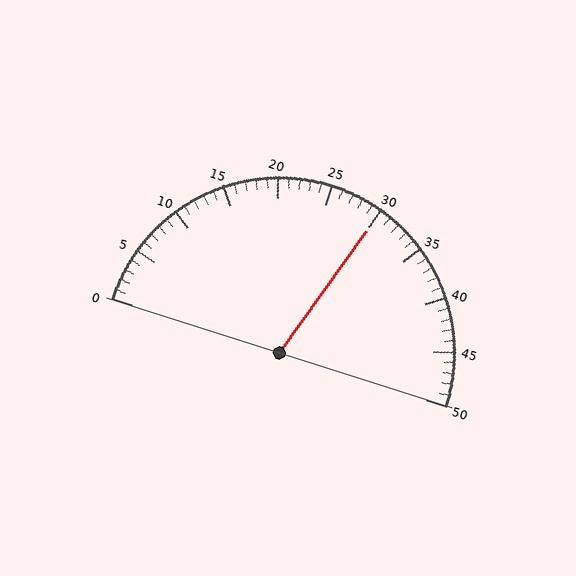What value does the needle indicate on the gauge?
The needle indicates approximately 30.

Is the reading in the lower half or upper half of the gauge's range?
The reading is in the upper half of the range (0 to 50).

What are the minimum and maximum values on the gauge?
The gauge ranges from 0 to 50.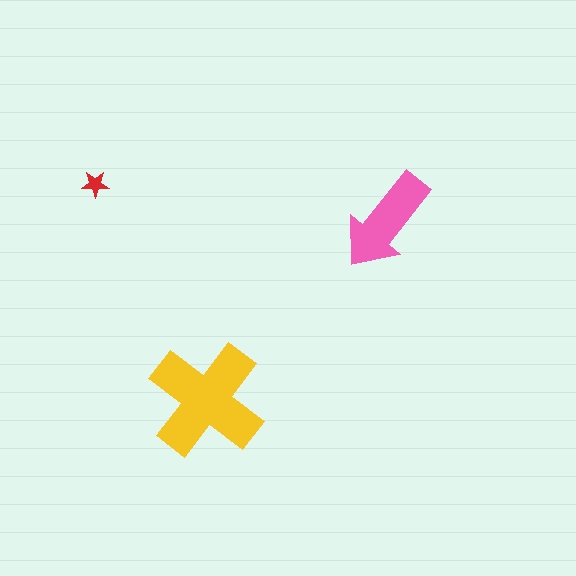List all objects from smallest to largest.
The red star, the pink arrow, the yellow cross.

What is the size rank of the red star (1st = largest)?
3rd.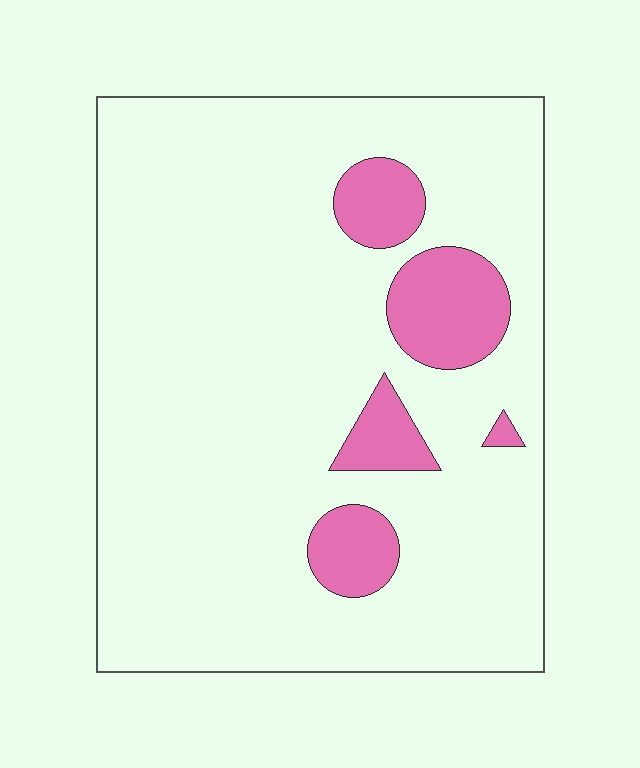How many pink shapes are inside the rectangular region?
5.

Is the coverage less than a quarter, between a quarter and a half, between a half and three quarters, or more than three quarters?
Less than a quarter.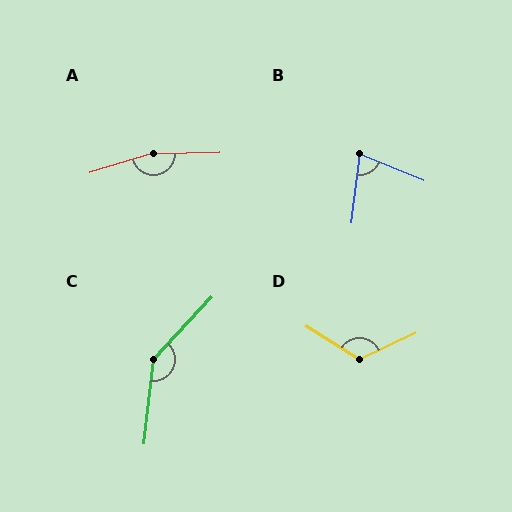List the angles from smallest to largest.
B (75°), D (122°), C (143°), A (164°).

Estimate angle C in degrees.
Approximately 143 degrees.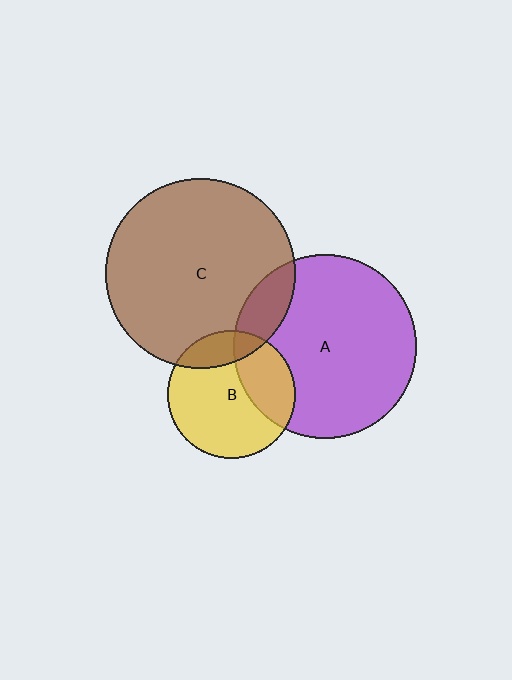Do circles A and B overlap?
Yes.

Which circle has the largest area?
Circle C (brown).